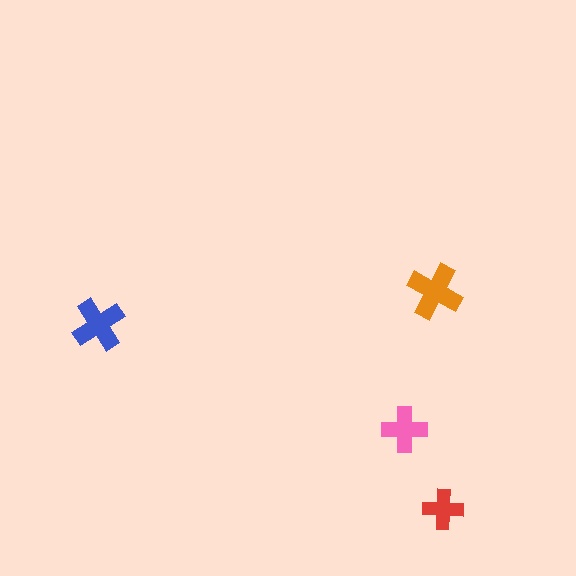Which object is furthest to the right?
The red cross is rightmost.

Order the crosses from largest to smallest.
the orange one, the blue one, the pink one, the red one.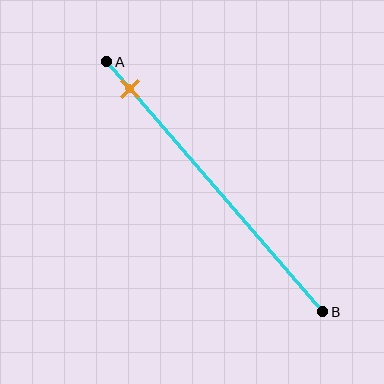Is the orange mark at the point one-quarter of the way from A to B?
No, the mark is at about 10% from A, not at the 25% one-quarter point.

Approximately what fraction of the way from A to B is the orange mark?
The orange mark is approximately 10% of the way from A to B.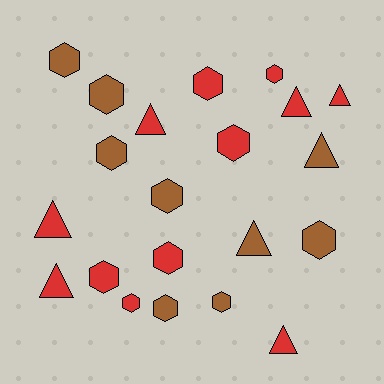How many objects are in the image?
There are 21 objects.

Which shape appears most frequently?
Hexagon, with 13 objects.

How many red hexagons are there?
There are 6 red hexagons.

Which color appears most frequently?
Red, with 12 objects.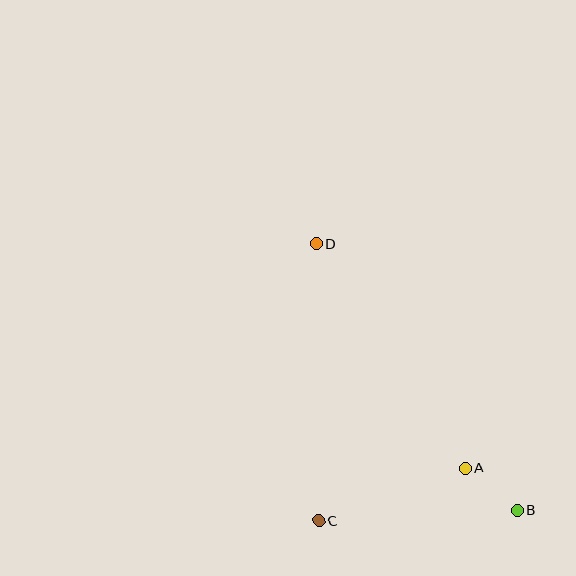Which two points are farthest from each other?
Points B and D are farthest from each other.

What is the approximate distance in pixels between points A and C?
The distance between A and C is approximately 156 pixels.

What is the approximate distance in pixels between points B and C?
The distance between B and C is approximately 199 pixels.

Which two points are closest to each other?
Points A and B are closest to each other.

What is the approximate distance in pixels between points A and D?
The distance between A and D is approximately 269 pixels.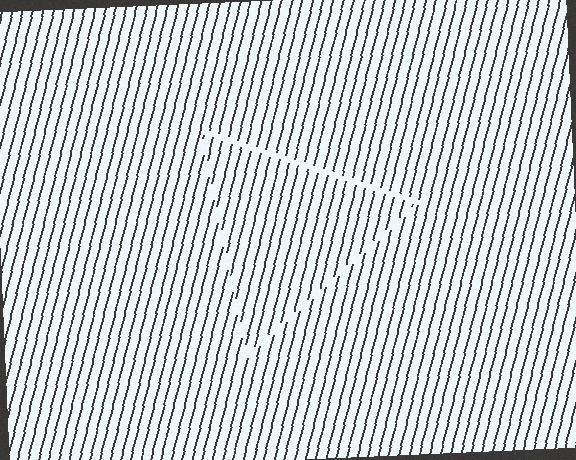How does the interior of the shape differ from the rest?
The interior of the shape contains the same grating, shifted by half a period — the contour is defined by the phase discontinuity where line-ends from the inner and outer gratings abut.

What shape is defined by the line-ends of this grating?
An illusory triangle. The interior of the shape contains the same grating, shifted by half a period — the contour is defined by the phase discontinuity where line-ends from the inner and outer gratings abut.